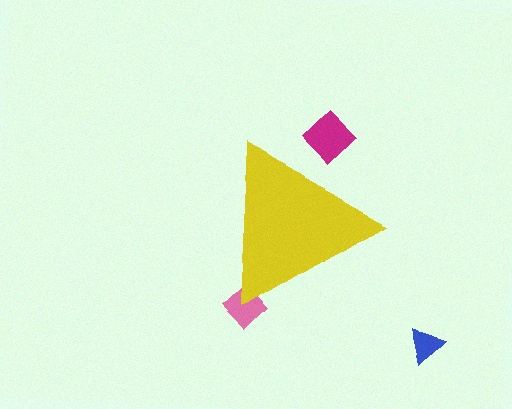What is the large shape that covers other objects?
A yellow triangle.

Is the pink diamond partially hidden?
Yes, the pink diamond is partially hidden behind the yellow triangle.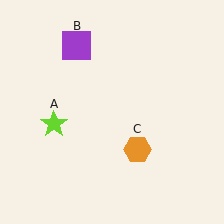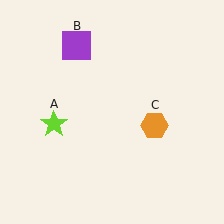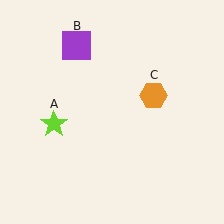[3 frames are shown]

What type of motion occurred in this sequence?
The orange hexagon (object C) rotated counterclockwise around the center of the scene.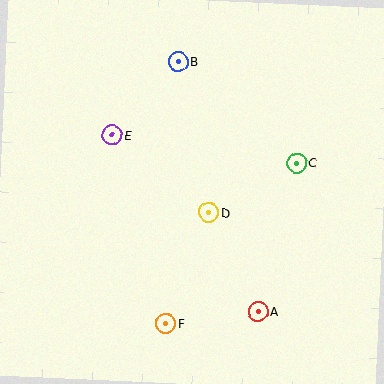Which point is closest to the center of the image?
Point D at (209, 213) is closest to the center.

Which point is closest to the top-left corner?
Point E is closest to the top-left corner.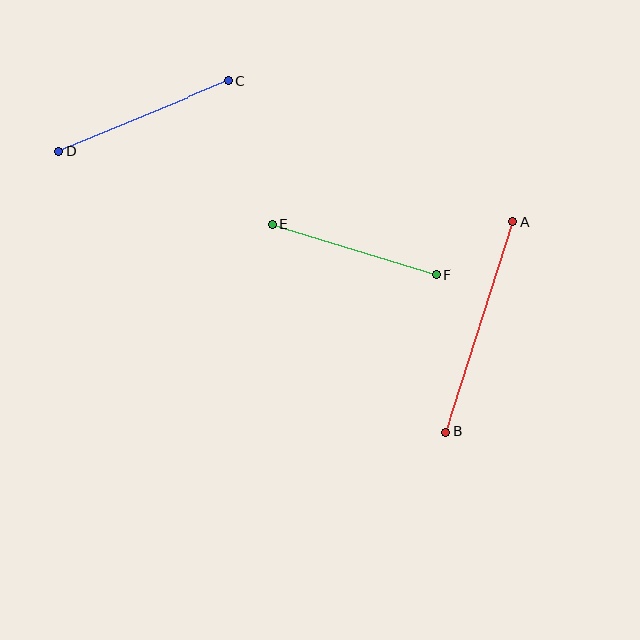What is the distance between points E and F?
The distance is approximately 172 pixels.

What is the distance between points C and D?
The distance is approximately 183 pixels.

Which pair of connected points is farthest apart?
Points A and B are farthest apart.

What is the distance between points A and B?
The distance is approximately 220 pixels.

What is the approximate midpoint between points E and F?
The midpoint is at approximately (354, 249) pixels.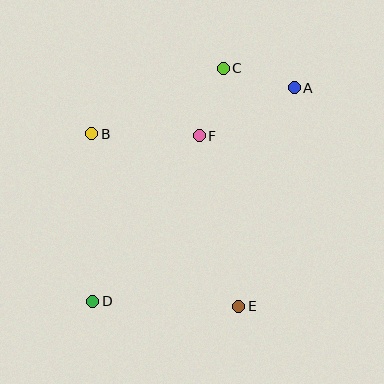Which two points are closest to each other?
Points C and F are closest to each other.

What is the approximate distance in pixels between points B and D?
The distance between B and D is approximately 167 pixels.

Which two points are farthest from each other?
Points A and D are farthest from each other.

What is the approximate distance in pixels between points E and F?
The distance between E and F is approximately 175 pixels.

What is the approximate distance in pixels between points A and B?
The distance between A and B is approximately 208 pixels.